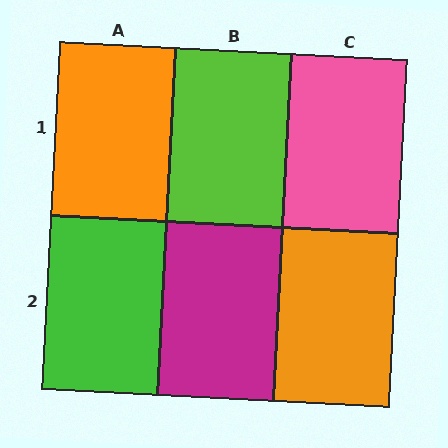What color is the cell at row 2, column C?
Orange.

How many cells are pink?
1 cell is pink.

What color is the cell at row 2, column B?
Magenta.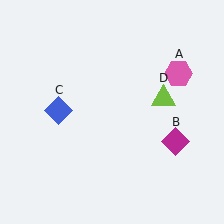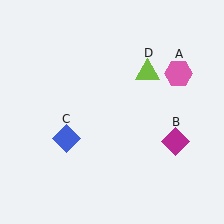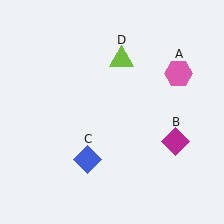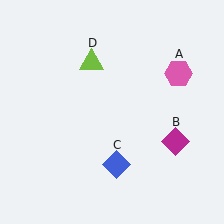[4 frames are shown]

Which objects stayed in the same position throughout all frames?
Pink hexagon (object A) and magenta diamond (object B) remained stationary.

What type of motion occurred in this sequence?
The blue diamond (object C), lime triangle (object D) rotated counterclockwise around the center of the scene.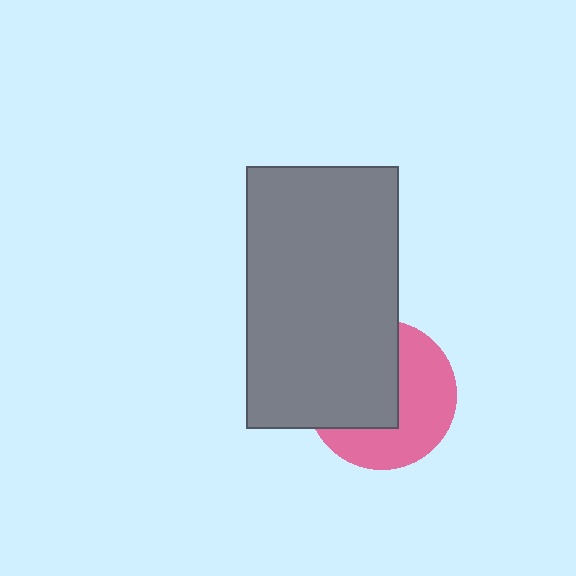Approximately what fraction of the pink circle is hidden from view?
Roughly 50% of the pink circle is hidden behind the gray rectangle.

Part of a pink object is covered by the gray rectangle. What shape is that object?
It is a circle.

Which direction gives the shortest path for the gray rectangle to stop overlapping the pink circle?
Moving left gives the shortest separation.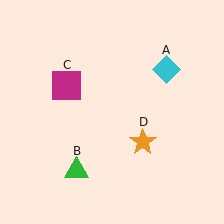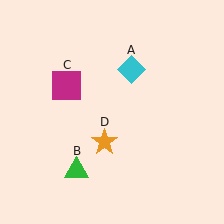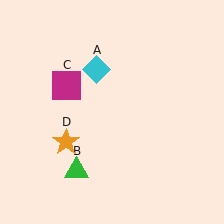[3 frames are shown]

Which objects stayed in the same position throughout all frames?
Green triangle (object B) and magenta square (object C) remained stationary.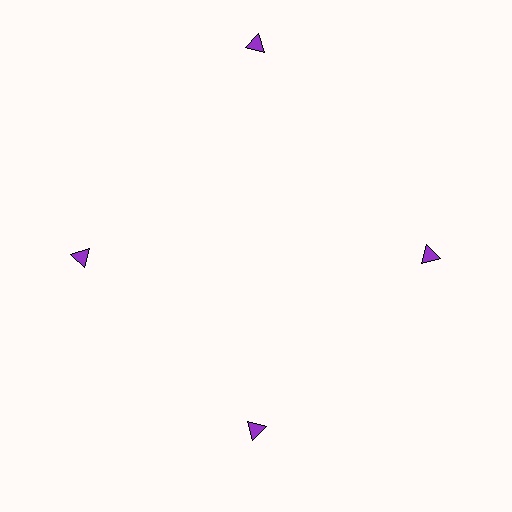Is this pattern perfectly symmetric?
No. The 4 purple triangles are arranged in a ring, but one element near the 12 o'clock position is pushed outward from the center, breaking the 4-fold rotational symmetry.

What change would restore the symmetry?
The symmetry would be restored by moving it inward, back onto the ring so that all 4 triangles sit at equal angles and equal distance from the center.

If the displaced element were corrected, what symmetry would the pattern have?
It would have 4-fold rotational symmetry — the pattern would map onto itself every 90 degrees.